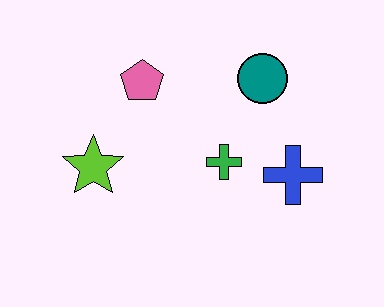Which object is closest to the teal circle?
The green cross is closest to the teal circle.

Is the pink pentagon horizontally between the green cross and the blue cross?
No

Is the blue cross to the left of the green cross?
No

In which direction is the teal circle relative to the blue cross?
The teal circle is above the blue cross.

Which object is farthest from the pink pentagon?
The blue cross is farthest from the pink pentagon.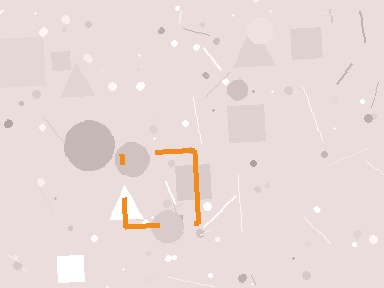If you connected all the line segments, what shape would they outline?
They would outline a square.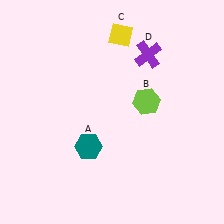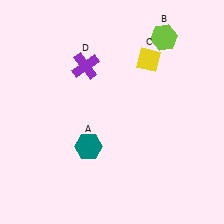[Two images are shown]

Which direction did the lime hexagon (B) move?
The lime hexagon (B) moved up.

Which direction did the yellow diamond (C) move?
The yellow diamond (C) moved right.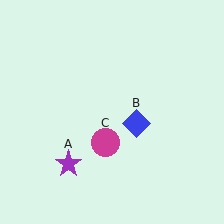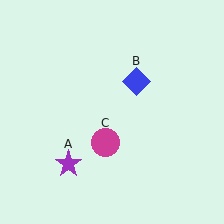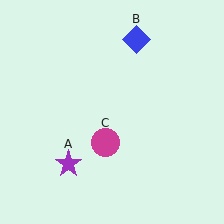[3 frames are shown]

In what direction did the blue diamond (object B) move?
The blue diamond (object B) moved up.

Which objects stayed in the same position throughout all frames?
Purple star (object A) and magenta circle (object C) remained stationary.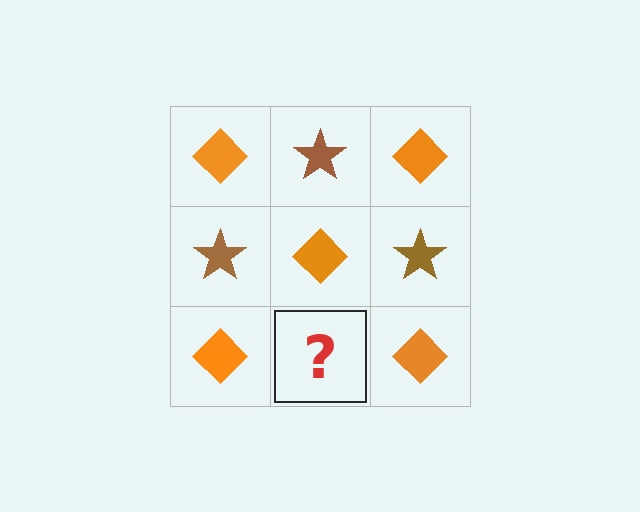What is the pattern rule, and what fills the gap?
The rule is that it alternates orange diamond and brown star in a checkerboard pattern. The gap should be filled with a brown star.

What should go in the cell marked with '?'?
The missing cell should contain a brown star.